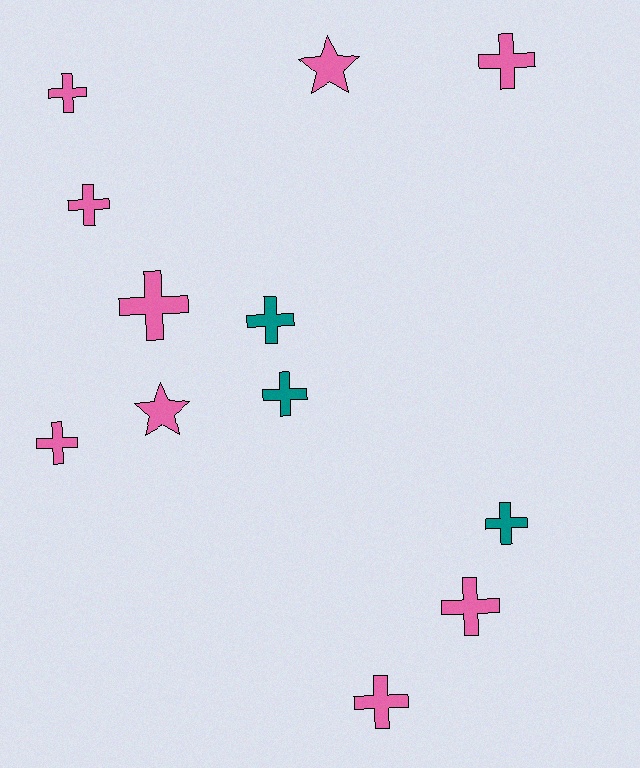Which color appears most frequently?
Pink, with 9 objects.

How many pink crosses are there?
There are 7 pink crosses.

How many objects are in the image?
There are 12 objects.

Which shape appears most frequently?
Cross, with 10 objects.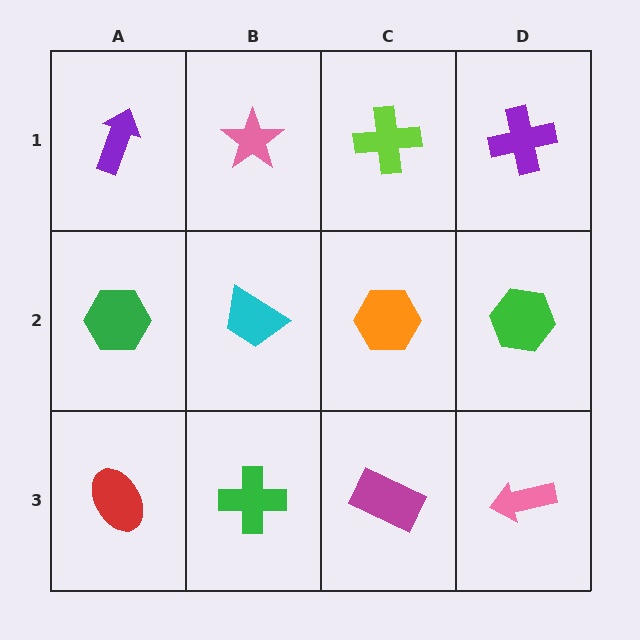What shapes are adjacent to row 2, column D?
A purple cross (row 1, column D), a pink arrow (row 3, column D), an orange hexagon (row 2, column C).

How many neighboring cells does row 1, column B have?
3.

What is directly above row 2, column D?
A purple cross.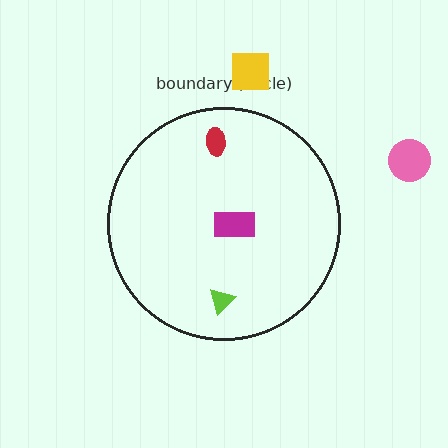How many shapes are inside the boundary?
3 inside, 2 outside.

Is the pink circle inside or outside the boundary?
Outside.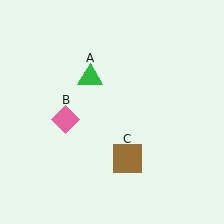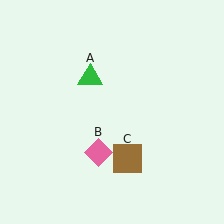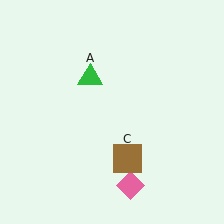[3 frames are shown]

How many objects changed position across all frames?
1 object changed position: pink diamond (object B).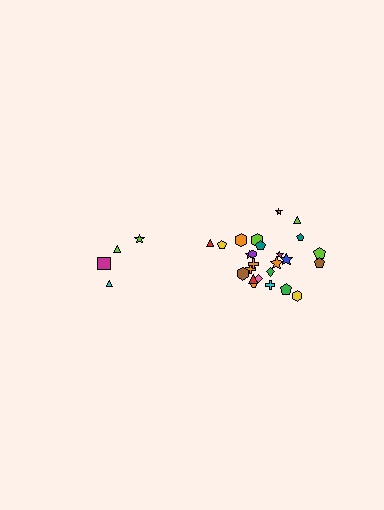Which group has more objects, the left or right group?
The right group.